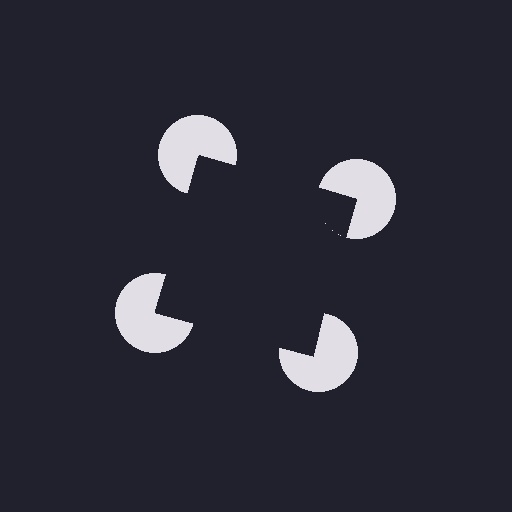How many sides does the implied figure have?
4 sides.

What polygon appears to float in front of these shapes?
An illusory square — its edges are inferred from the aligned wedge cuts in the pac-man discs, not physically drawn.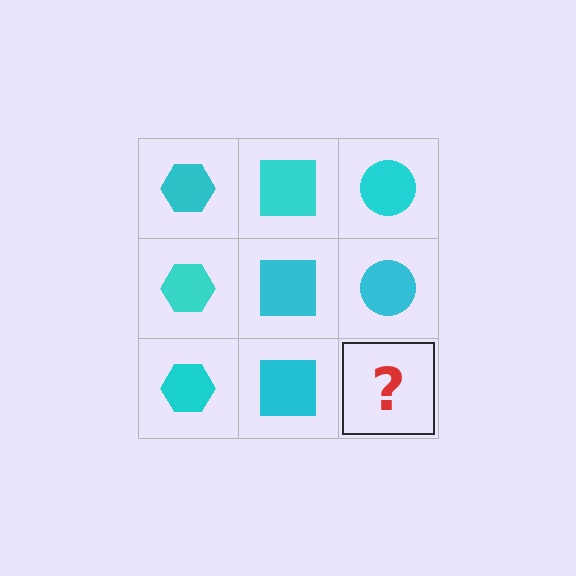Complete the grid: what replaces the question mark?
The question mark should be replaced with a cyan circle.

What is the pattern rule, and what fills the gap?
The rule is that each column has a consistent shape. The gap should be filled with a cyan circle.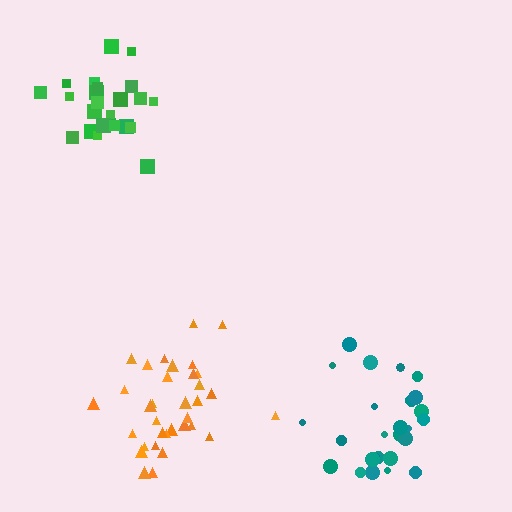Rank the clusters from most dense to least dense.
green, orange, teal.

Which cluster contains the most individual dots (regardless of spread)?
Orange (34).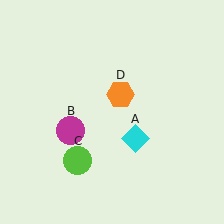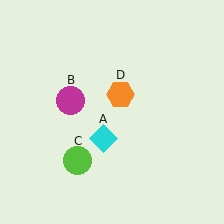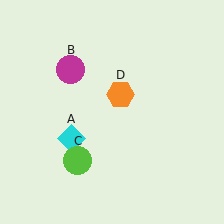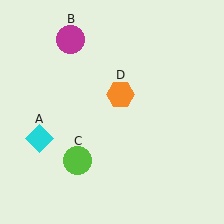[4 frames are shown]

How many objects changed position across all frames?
2 objects changed position: cyan diamond (object A), magenta circle (object B).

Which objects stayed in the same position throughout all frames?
Lime circle (object C) and orange hexagon (object D) remained stationary.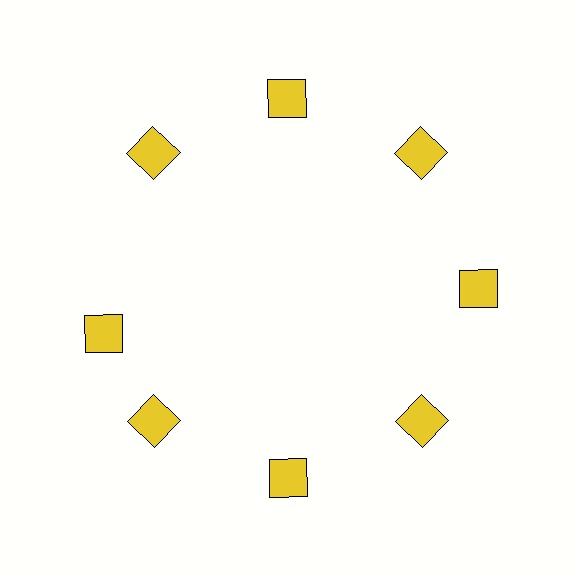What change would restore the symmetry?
The symmetry would be restored by rotating it back into even spacing with its neighbors so that all 8 squares sit at equal angles and equal distance from the center.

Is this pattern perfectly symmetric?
No. The 8 yellow squares are arranged in a ring, but one element near the 9 o'clock position is rotated out of alignment along the ring, breaking the 8-fold rotational symmetry.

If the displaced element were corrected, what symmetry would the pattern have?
It would have 8-fold rotational symmetry — the pattern would map onto itself every 45 degrees.